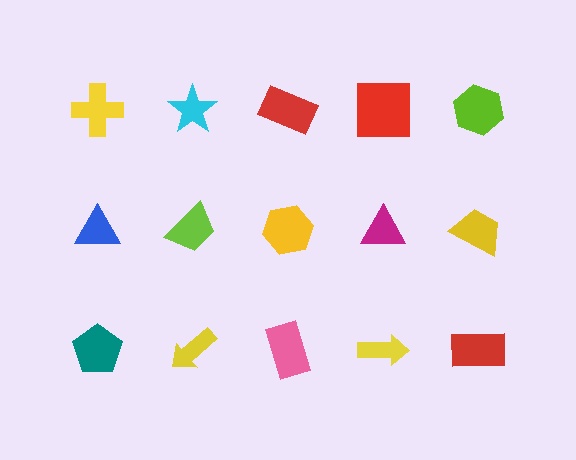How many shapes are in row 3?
5 shapes.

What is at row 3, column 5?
A red rectangle.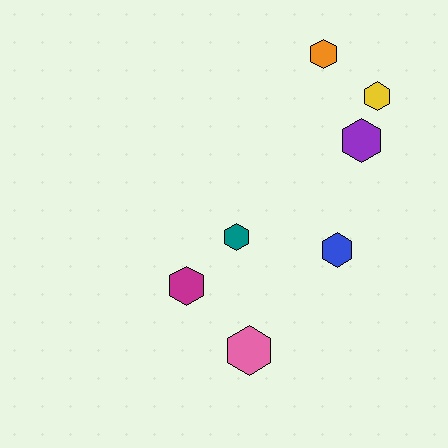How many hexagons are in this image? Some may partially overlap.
There are 7 hexagons.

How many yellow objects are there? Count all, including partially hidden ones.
There is 1 yellow object.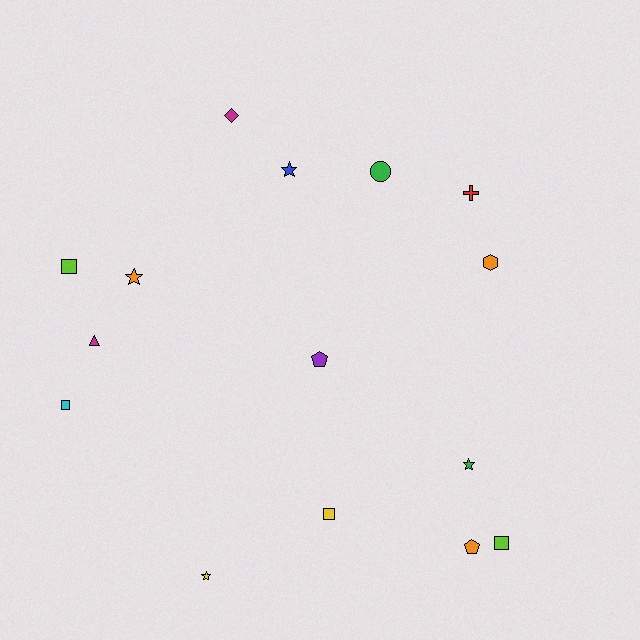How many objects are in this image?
There are 15 objects.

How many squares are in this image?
There are 4 squares.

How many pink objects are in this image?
There are no pink objects.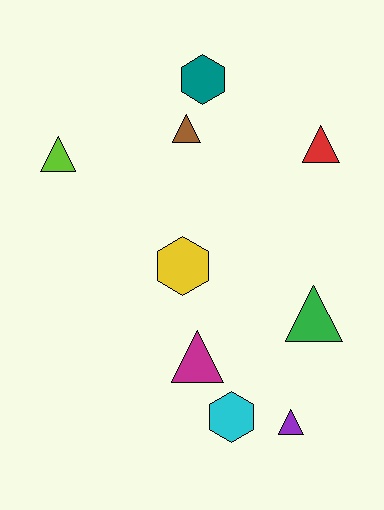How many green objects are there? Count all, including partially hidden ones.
There is 1 green object.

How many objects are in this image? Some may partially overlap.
There are 9 objects.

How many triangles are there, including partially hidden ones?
There are 6 triangles.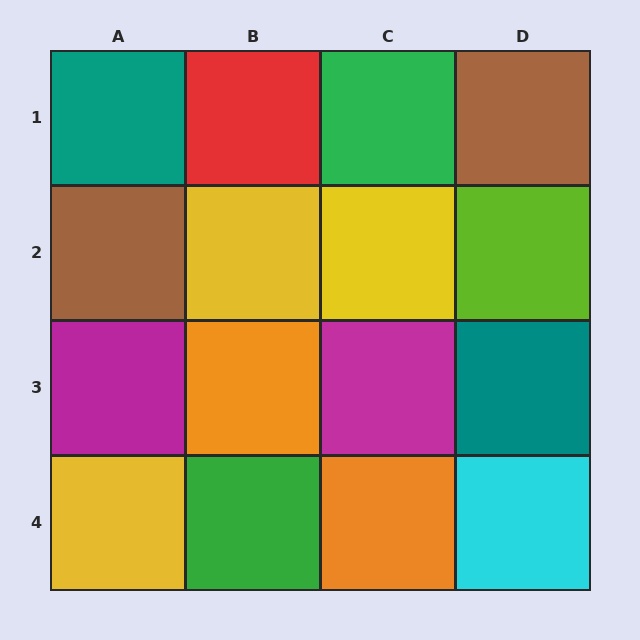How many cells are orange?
2 cells are orange.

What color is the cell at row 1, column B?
Red.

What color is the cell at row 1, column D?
Brown.